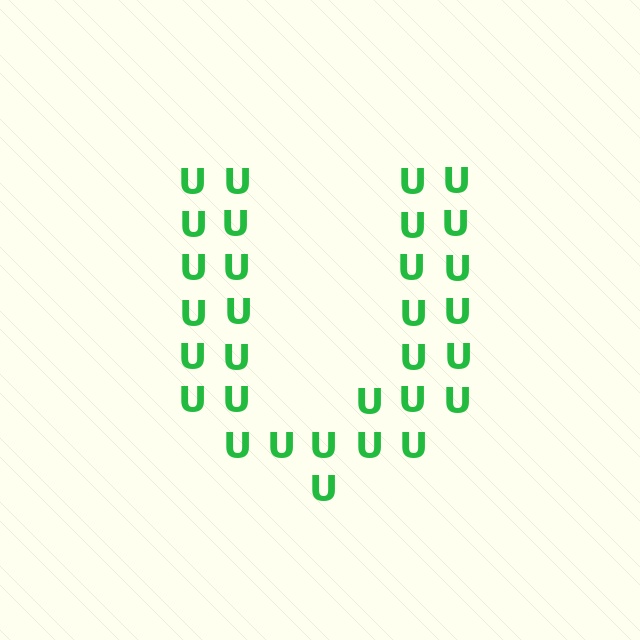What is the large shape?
The large shape is the letter U.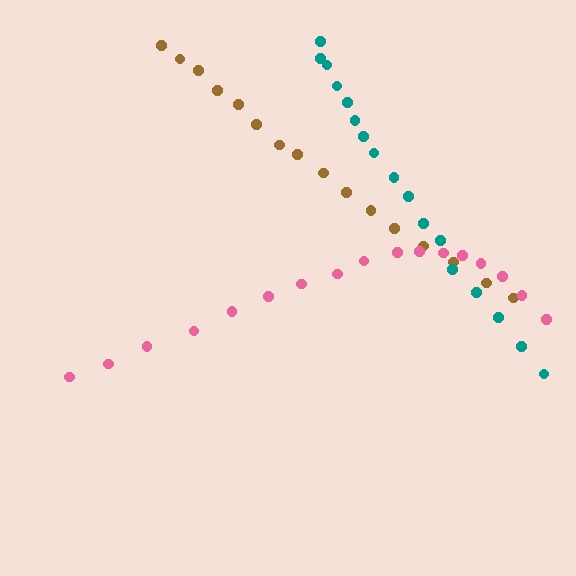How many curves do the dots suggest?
There are 3 distinct paths.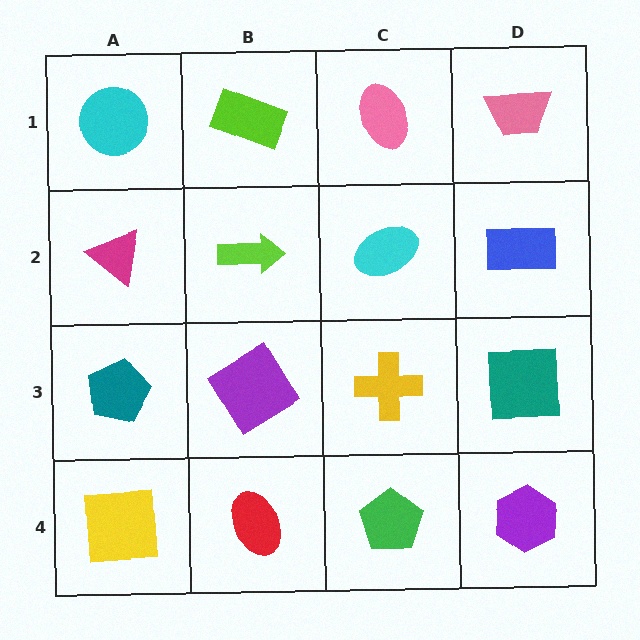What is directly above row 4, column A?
A teal pentagon.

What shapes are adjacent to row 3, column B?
A lime arrow (row 2, column B), a red ellipse (row 4, column B), a teal pentagon (row 3, column A), a yellow cross (row 3, column C).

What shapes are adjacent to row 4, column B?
A purple diamond (row 3, column B), a yellow square (row 4, column A), a green pentagon (row 4, column C).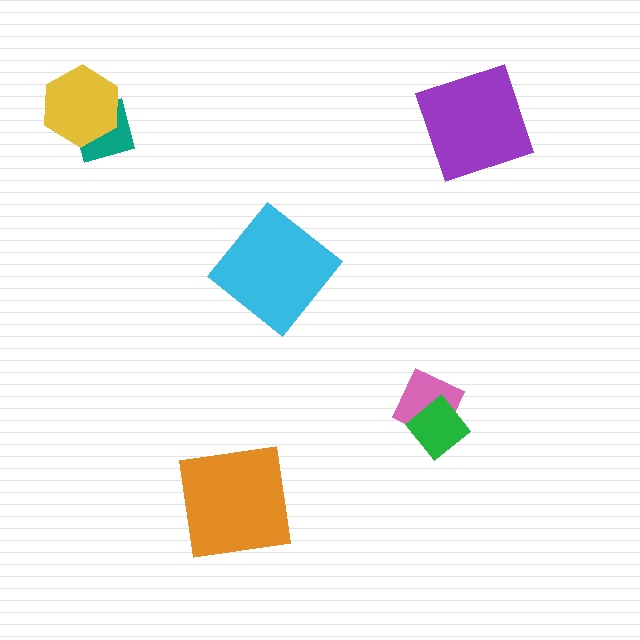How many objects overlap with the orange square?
0 objects overlap with the orange square.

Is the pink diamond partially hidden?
Yes, it is partially covered by another shape.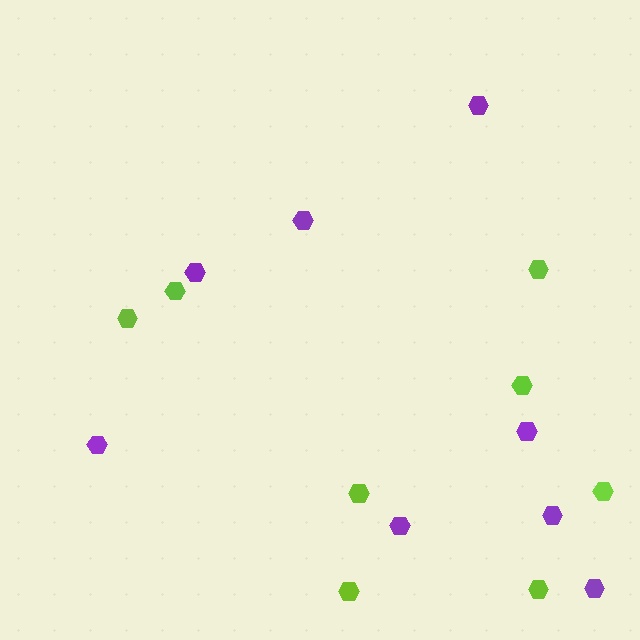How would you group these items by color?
There are 2 groups: one group of lime hexagons (8) and one group of purple hexagons (8).